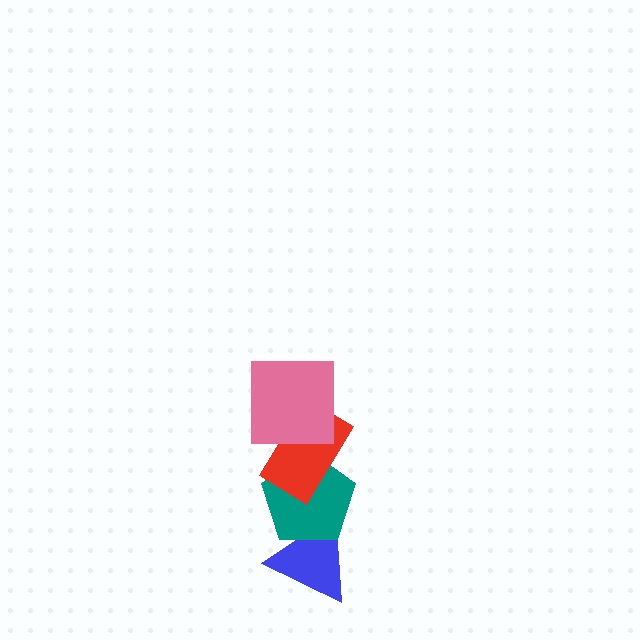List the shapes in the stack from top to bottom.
From top to bottom: the pink square, the red rectangle, the teal pentagon, the blue triangle.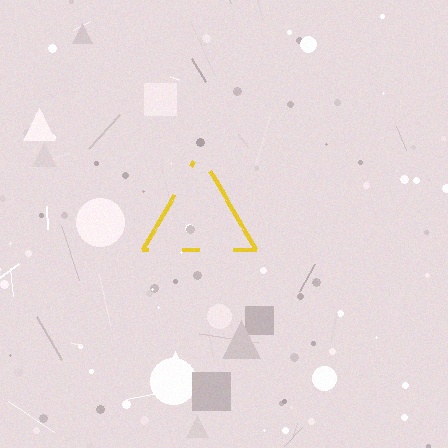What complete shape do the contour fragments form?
The contour fragments form a triangle.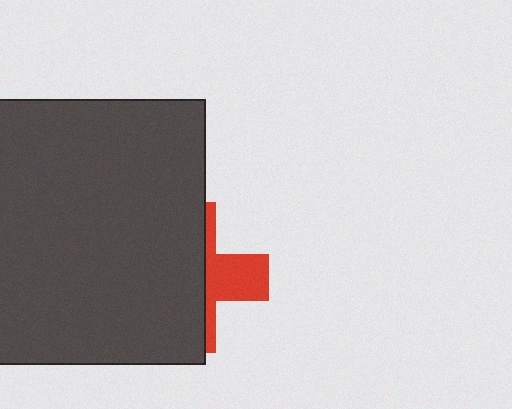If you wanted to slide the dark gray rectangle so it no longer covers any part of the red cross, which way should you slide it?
Slide it left — that is the most direct way to separate the two shapes.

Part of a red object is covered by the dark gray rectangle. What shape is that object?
It is a cross.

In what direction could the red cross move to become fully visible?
The red cross could move right. That would shift it out from behind the dark gray rectangle entirely.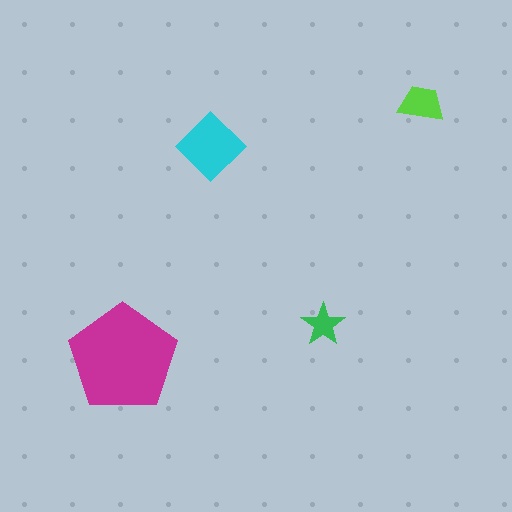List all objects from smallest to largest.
The green star, the lime trapezoid, the cyan diamond, the magenta pentagon.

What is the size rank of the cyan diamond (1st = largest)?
2nd.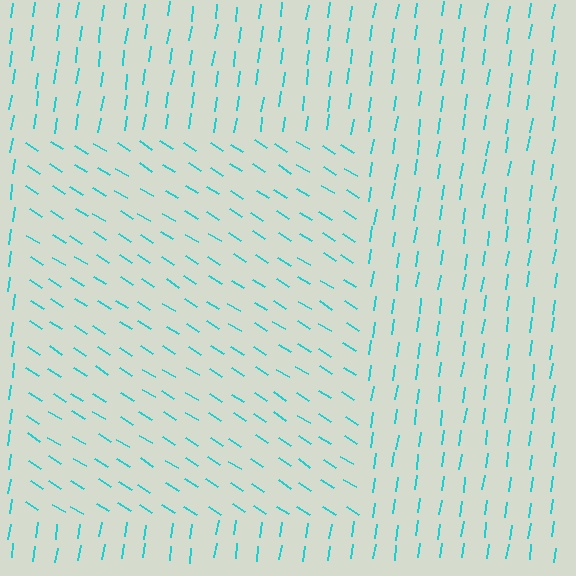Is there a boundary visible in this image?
Yes, there is a texture boundary formed by a change in line orientation.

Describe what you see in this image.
The image is filled with small cyan line segments. A rectangle region in the image has lines oriented differently from the surrounding lines, creating a visible texture boundary.